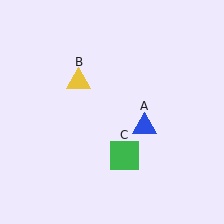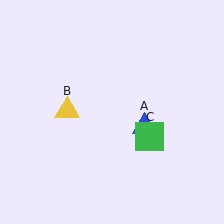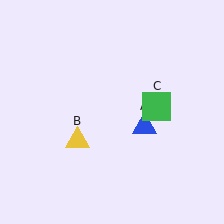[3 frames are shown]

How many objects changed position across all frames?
2 objects changed position: yellow triangle (object B), green square (object C).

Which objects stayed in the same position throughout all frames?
Blue triangle (object A) remained stationary.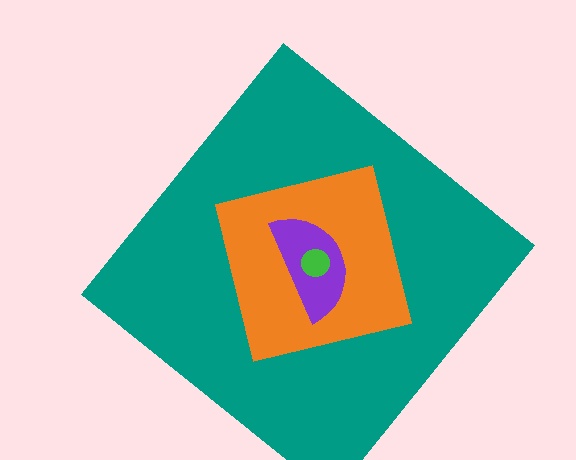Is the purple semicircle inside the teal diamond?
Yes.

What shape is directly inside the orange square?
The purple semicircle.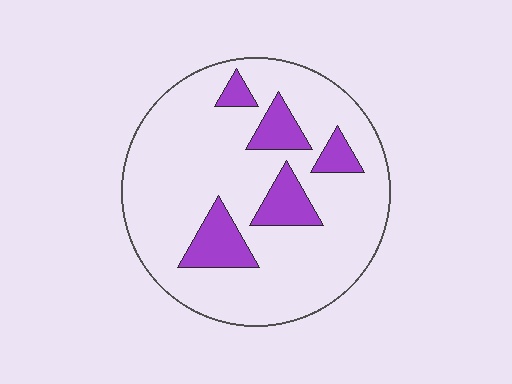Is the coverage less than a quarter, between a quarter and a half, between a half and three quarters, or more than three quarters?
Less than a quarter.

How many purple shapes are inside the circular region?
5.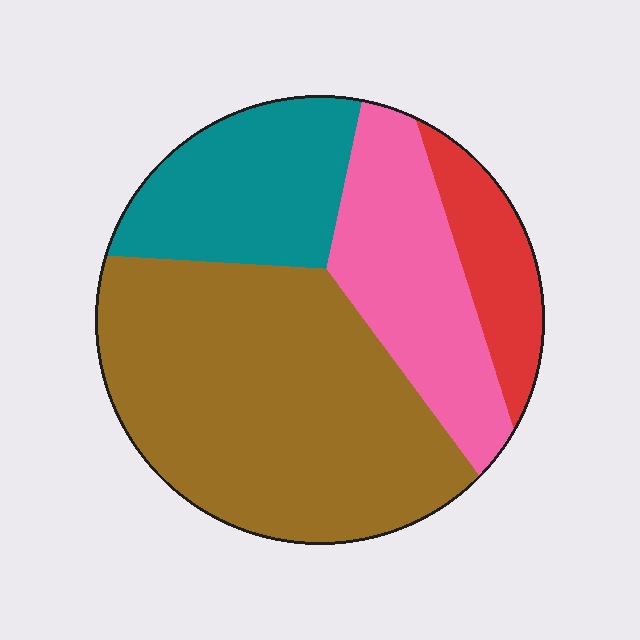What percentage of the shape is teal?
Teal covers roughly 20% of the shape.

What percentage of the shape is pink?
Pink covers around 20% of the shape.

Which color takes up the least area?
Red, at roughly 10%.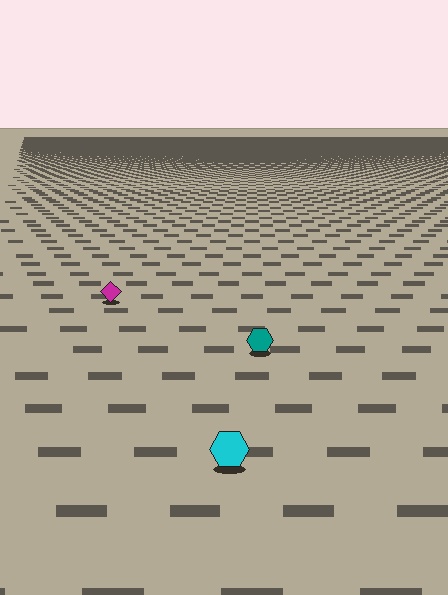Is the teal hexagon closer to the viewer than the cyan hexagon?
No. The cyan hexagon is closer — you can tell from the texture gradient: the ground texture is coarser near it.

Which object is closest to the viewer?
The cyan hexagon is closest. The texture marks near it are larger and more spread out.